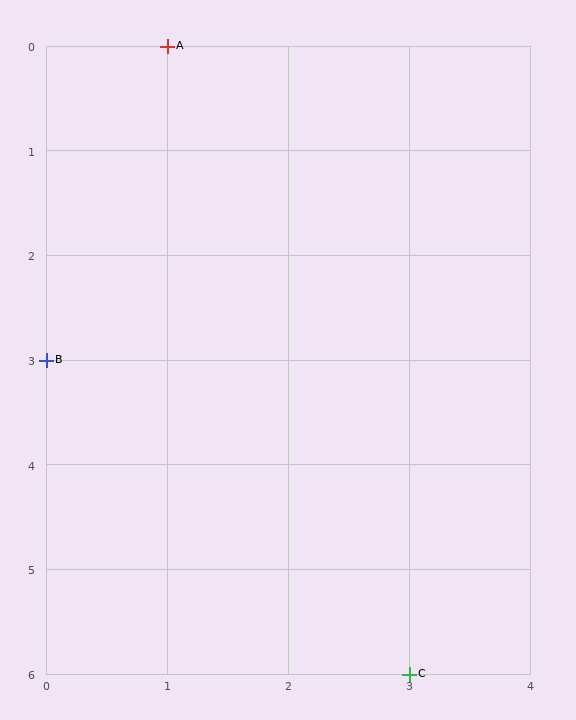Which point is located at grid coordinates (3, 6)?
Point C is at (3, 6).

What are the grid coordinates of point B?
Point B is at grid coordinates (0, 3).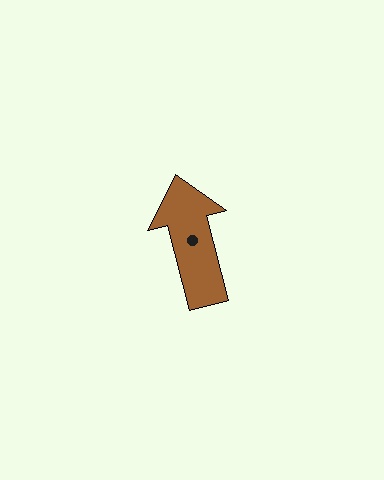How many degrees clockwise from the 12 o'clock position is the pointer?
Approximately 345 degrees.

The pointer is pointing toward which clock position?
Roughly 12 o'clock.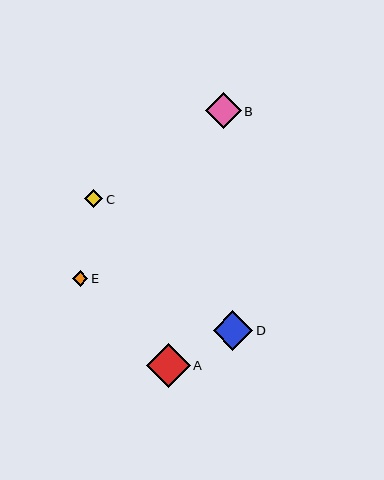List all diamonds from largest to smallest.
From largest to smallest: A, D, B, C, E.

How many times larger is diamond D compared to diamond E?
Diamond D is approximately 2.5 times the size of diamond E.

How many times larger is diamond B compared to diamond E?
Diamond B is approximately 2.2 times the size of diamond E.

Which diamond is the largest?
Diamond A is the largest with a size of approximately 44 pixels.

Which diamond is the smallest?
Diamond E is the smallest with a size of approximately 16 pixels.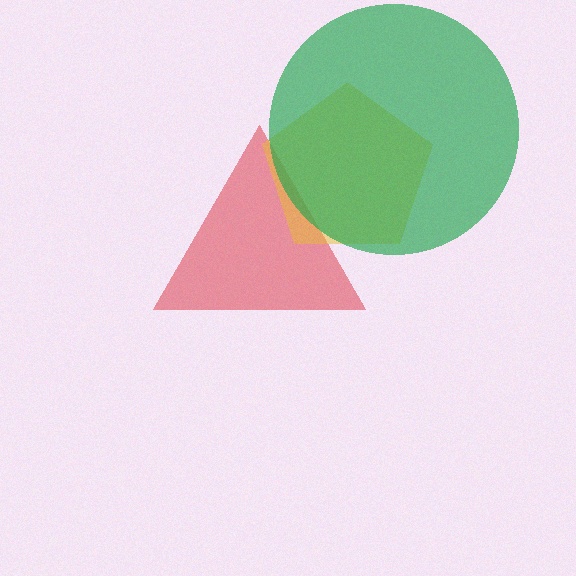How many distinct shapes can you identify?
There are 3 distinct shapes: a red triangle, a yellow pentagon, a green circle.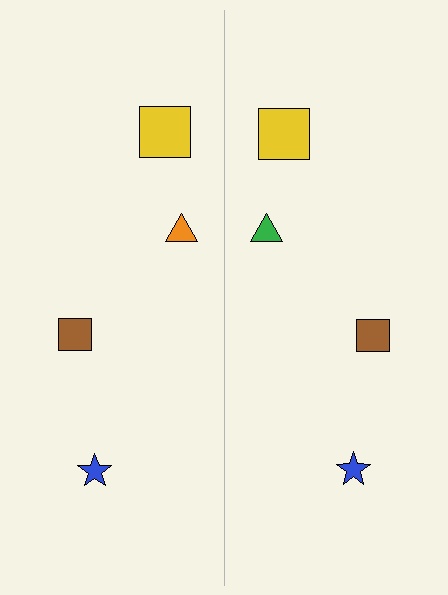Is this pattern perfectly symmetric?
No, the pattern is not perfectly symmetric. The green triangle on the right side breaks the symmetry — its mirror counterpart is orange.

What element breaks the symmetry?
The green triangle on the right side breaks the symmetry — its mirror counterpart is orange.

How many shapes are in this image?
There are 8 shapes in this image.